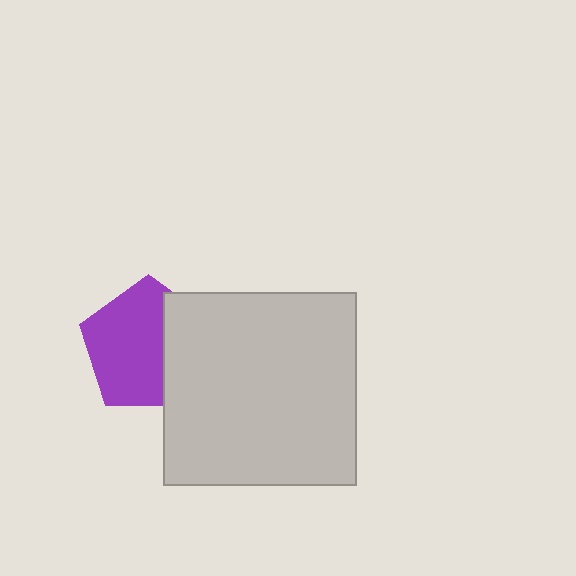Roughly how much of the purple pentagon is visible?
Most of it is visible (roughly 65%).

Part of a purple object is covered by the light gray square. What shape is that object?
It is a pentagon.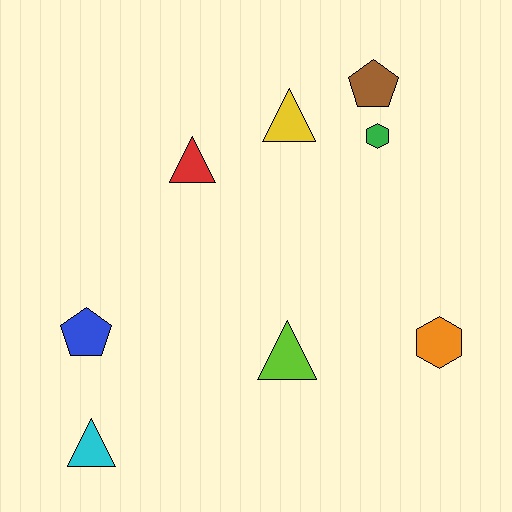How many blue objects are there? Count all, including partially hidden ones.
There is 1 blue object.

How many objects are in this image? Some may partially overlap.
There are 8 objects.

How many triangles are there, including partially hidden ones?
There are 4 triangles.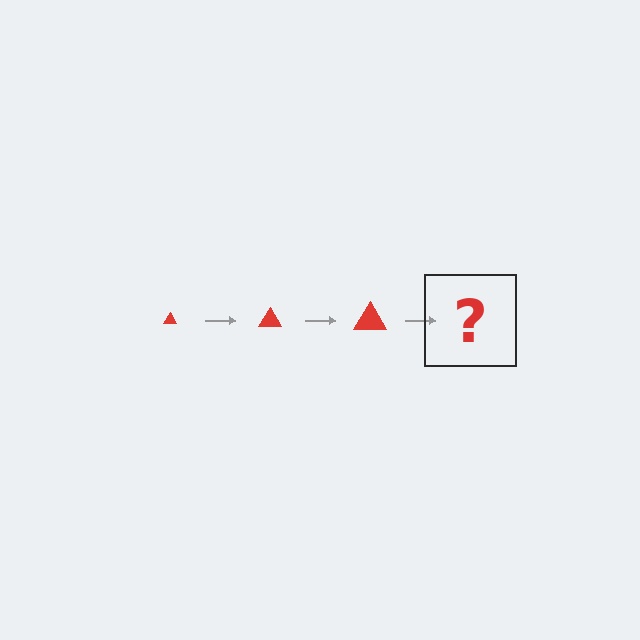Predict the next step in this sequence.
The next step is a red triangle, larger than the previous one.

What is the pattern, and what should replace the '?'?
The pattern is that the triangle gets progressively larger each step. The '?' should be a red triangle, larger than the previous one.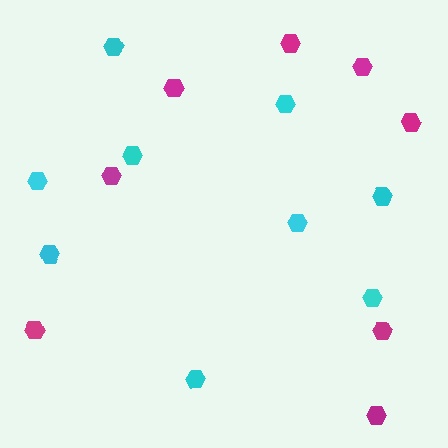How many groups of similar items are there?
There are 2 groups: one group of magenta hexagons (8) and one group of cyan hexagons (9).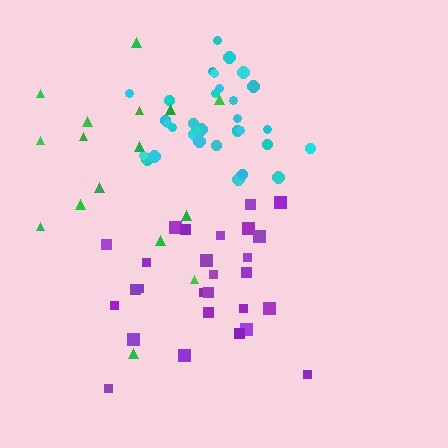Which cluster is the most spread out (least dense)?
Green.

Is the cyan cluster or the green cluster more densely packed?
Cyan.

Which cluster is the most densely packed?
Cyan.